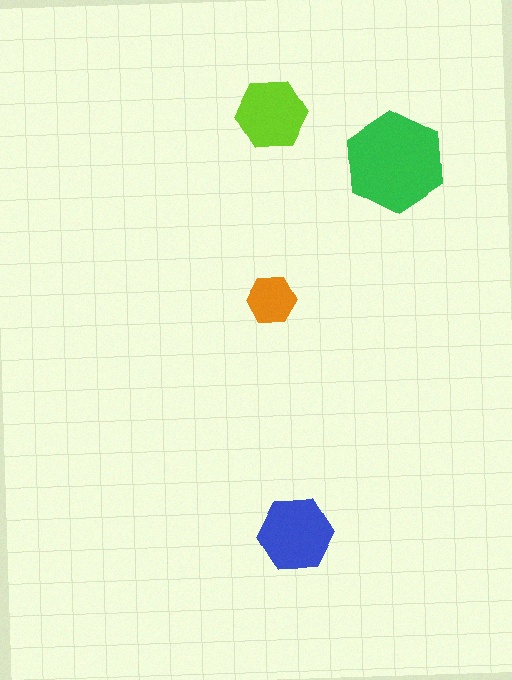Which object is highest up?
The lime hexagon is topmost.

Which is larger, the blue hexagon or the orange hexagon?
The blue one.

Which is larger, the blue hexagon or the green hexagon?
The green one.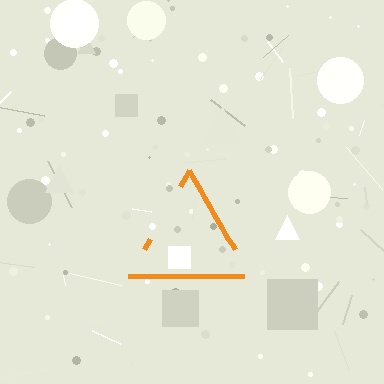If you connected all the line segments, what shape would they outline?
They would outline a triangle.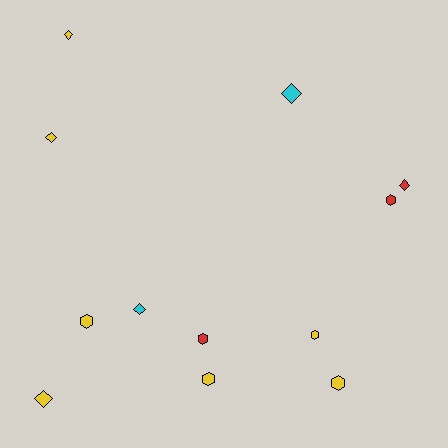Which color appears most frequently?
Yellow, with 7 objects.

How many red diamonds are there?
There is 1 red diamond.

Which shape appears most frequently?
Diamond, with 6 objects.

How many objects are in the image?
There are 12 objects.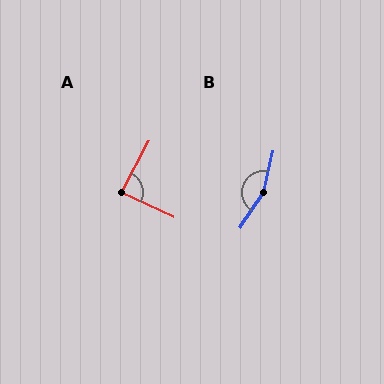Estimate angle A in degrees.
Approximately 87 degrees.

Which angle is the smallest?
A, at approximately 87 degrees.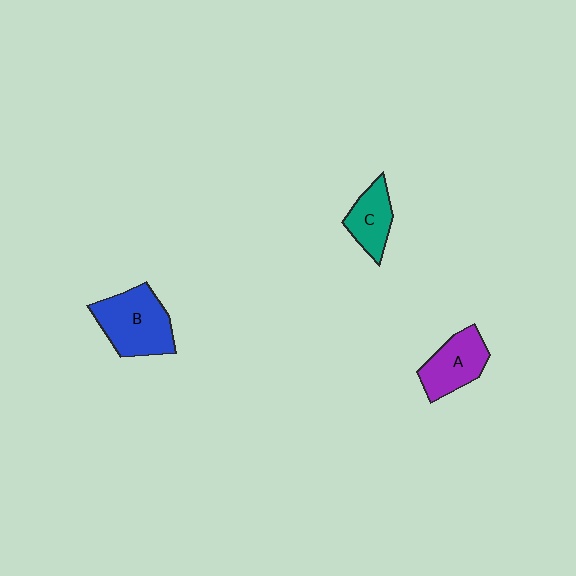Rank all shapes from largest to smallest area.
From largest to smallest: B (blue), A (purple), C (teal).